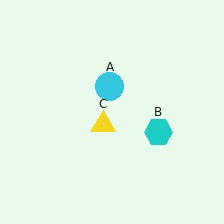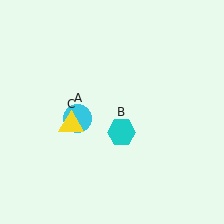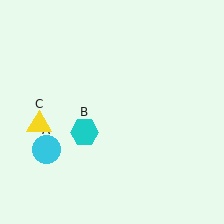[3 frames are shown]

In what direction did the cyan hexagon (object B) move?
The cyan hexagon (object B) moved left.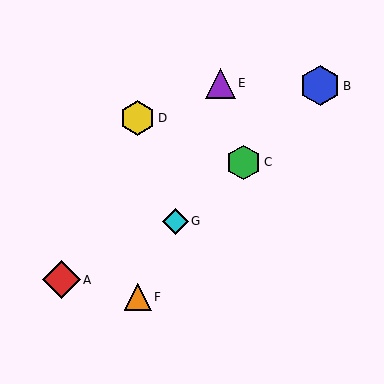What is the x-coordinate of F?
Object F is at x≈138.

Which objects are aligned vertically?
Objects D, F are aligned vertically.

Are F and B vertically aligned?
No, F is at x≈138 and B is at x≈320.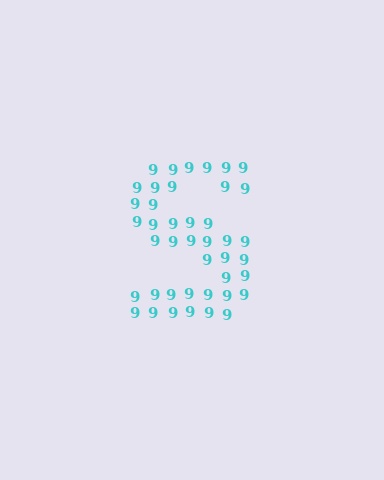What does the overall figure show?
The overall figure shows the letter S.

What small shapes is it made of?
It is made of small digit 9's.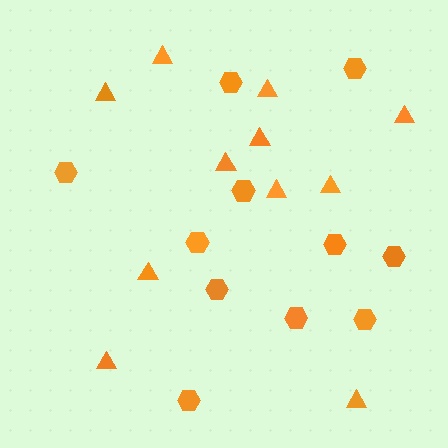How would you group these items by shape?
There are 2 groups: one group of triangles (11) and one group of hexagons (11).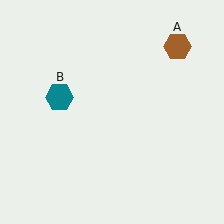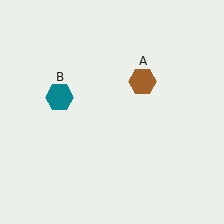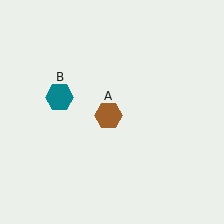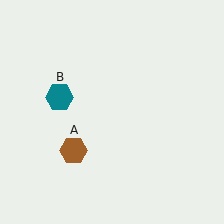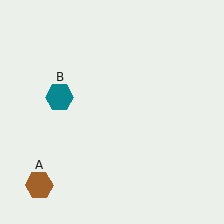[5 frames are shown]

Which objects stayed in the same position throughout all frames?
Teal hexagon (object B) remained stationary.